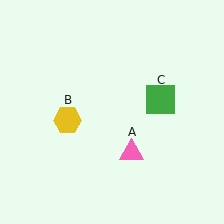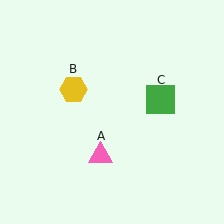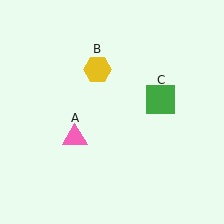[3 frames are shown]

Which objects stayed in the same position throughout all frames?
Green square (object C) remained stationary.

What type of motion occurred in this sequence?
The pink triangle (object A), yellow hexagon (object B) rotated clockwise around the center of the scene.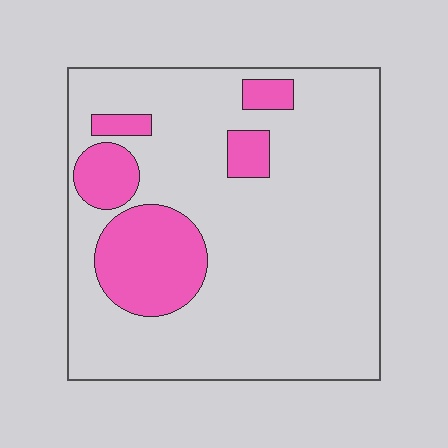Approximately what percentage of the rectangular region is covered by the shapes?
Approximately 20%.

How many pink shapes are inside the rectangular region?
5.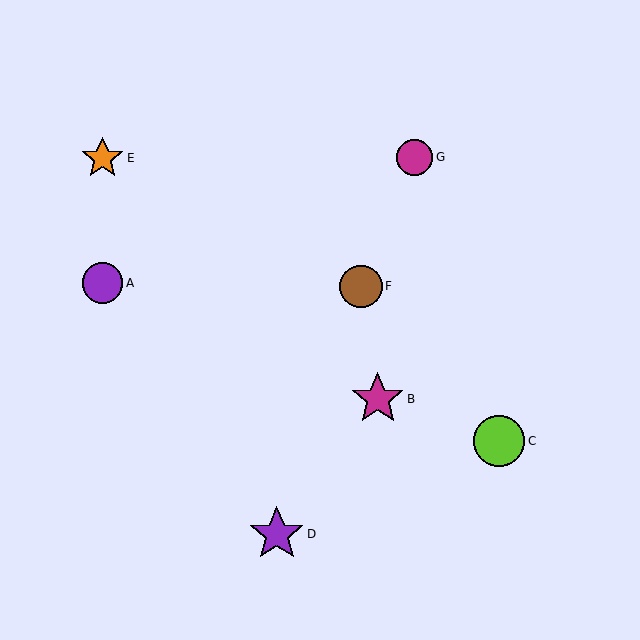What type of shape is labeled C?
Shape C is a lime circle.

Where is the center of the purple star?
The center of the purple star is at (277, 534).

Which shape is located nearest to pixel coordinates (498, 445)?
The lime circle (labeled C) at (499, 441) is nearest to that location.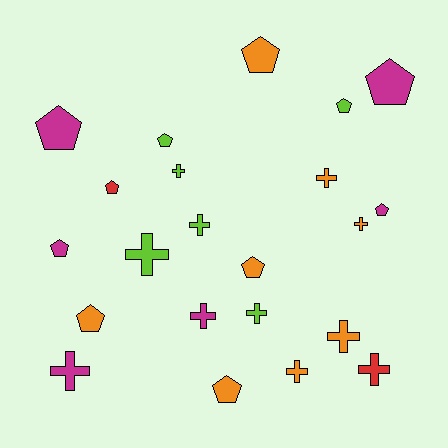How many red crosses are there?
There is 1 red cross.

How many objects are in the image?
There are 22 objects.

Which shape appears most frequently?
Cross, with 11 objects.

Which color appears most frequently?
Orange, with 8 objects.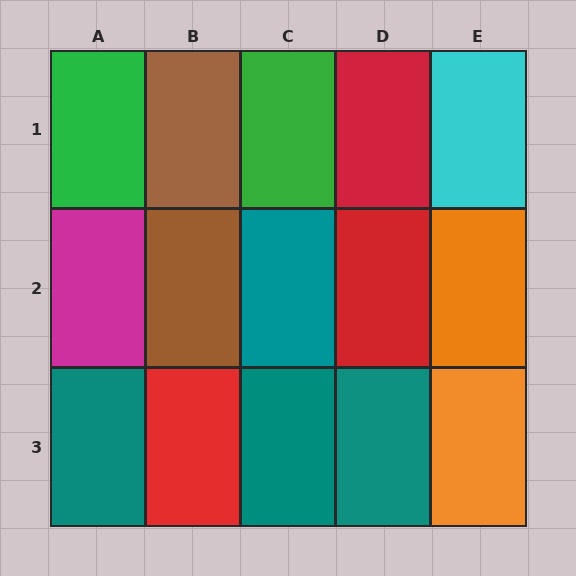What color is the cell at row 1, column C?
Green.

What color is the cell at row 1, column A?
Green.